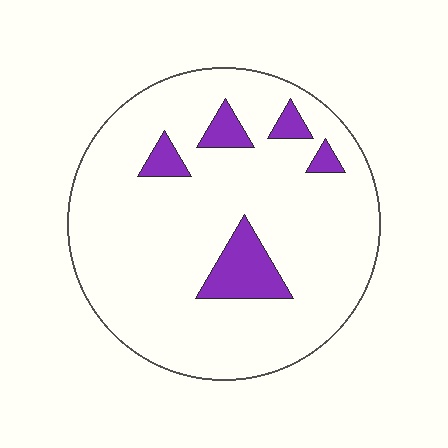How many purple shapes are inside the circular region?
5.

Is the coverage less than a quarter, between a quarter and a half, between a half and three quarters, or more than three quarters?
Less than a quarter.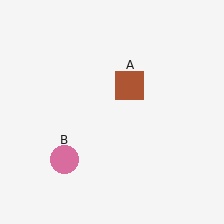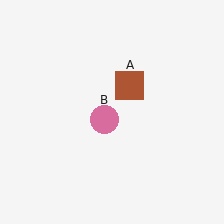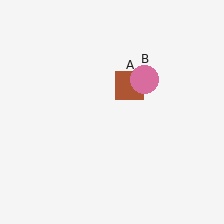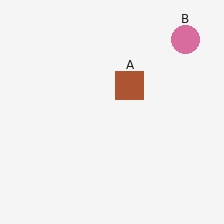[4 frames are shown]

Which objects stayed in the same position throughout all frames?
Brown square (object A) remained stationary.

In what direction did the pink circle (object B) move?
The pink circle (object B) moved up and to the right.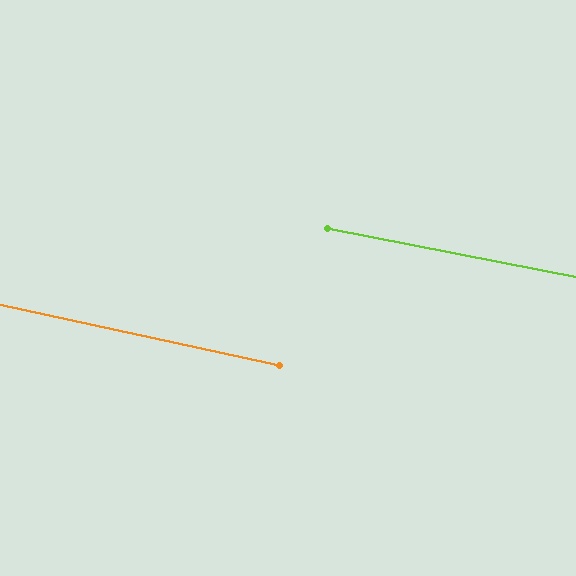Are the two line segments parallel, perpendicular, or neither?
Parallel — their directions differ by only 1.0°.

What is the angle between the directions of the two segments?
Approximately 1 degree.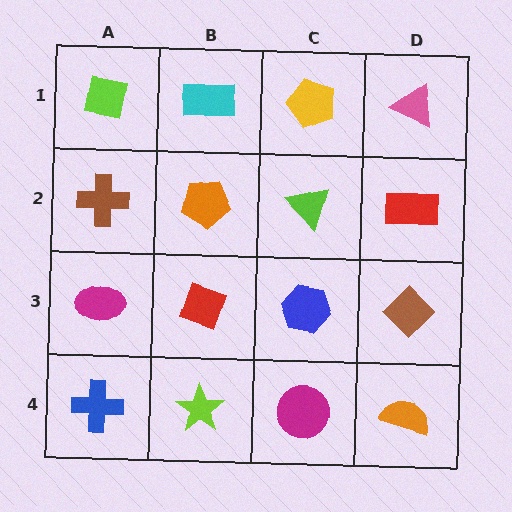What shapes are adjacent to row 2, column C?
A yellow pentagon (row 1, column C), a blue hexagon (row 3, column C), an orange pentagon (row 2, column B), a red rectangle (row 2, column D).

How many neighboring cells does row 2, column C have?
4.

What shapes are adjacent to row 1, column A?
A brown cross (row 2, column A), a cyan rectangle (row 1, column B).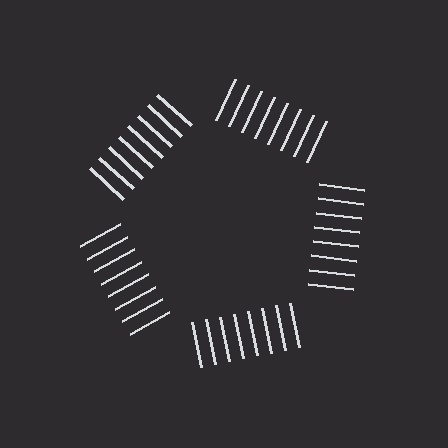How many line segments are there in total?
40 — 8 along each of the 5 edges.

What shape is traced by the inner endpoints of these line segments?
An illusory pentagon — the line segments terminate on its edges but no continuous stroke is drawn.